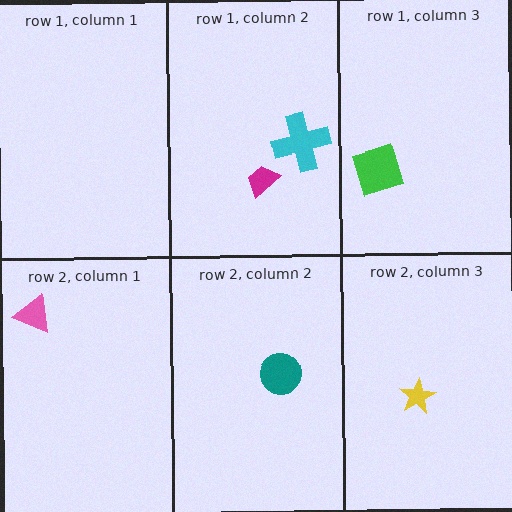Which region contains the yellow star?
The row 2, column 3 region.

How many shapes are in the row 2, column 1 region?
1.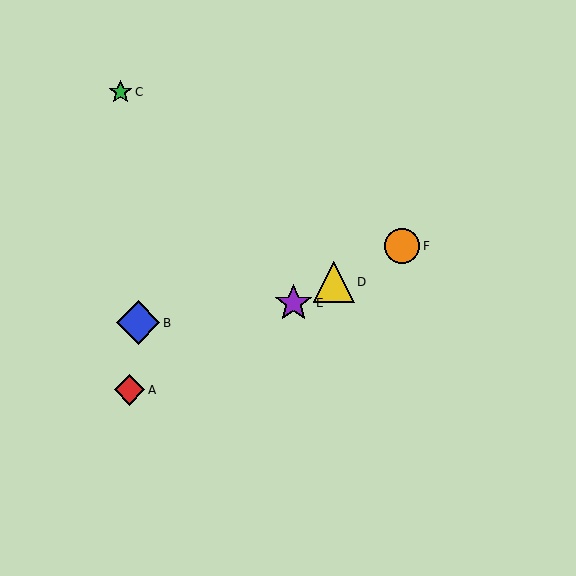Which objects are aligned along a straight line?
Objects A, D, E, F are aligned along a straight line.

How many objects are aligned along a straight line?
4 objects (A, D, E, F) are aligned along a straight line.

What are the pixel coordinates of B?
Object B is at (138, 323).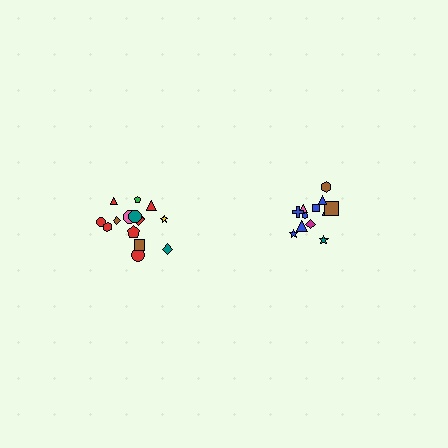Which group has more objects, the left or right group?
The left group.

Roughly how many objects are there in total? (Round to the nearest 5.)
Roughly 25 objects in total.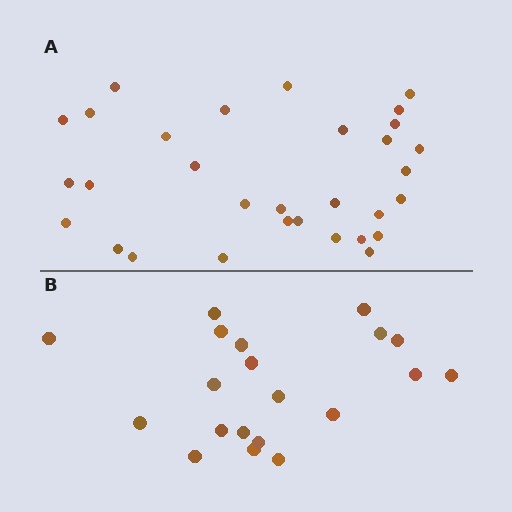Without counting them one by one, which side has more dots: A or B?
Region A (the top region) has more dots.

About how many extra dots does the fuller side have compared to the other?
Region A has roughly 12 or so more dots than region B.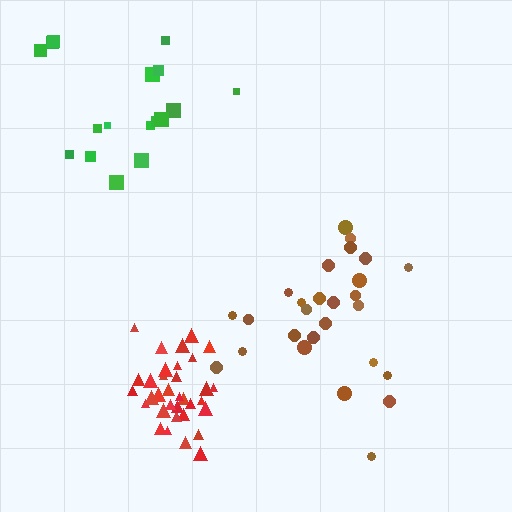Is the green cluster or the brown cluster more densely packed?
Brown.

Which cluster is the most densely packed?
Red.